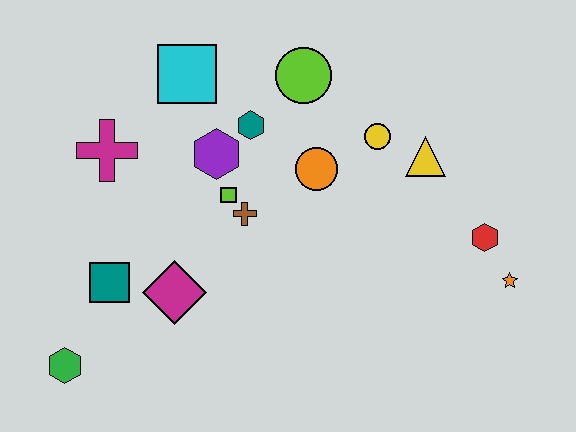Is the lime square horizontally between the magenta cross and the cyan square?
No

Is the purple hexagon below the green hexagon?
No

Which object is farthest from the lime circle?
The green hexagon is farthest from the lime circle.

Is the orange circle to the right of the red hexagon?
No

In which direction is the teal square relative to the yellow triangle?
The teal square is to the left of the yellow triangle.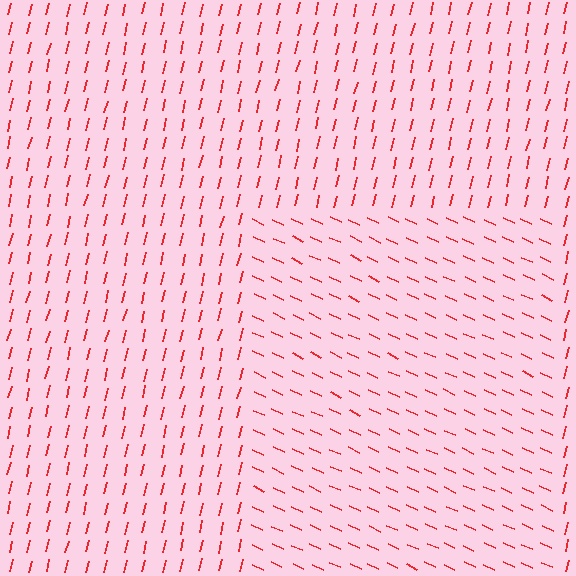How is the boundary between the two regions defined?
The boundary is defined purely by a change in line orientation (approximately 79 degrees difference). All lines are the same color and thickness.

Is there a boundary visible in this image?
Yes, there is a texture boundary formed by a change in line orientation.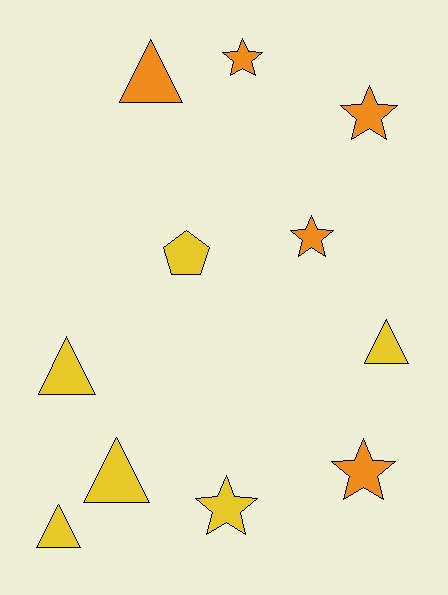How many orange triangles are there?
There is 1 orange triangle.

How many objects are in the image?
There are 11 objects.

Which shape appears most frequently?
Star, with 5 objects.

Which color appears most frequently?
Yellow, with 6 objects.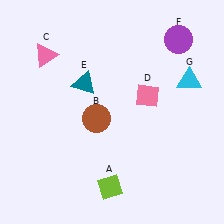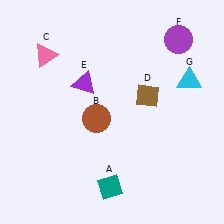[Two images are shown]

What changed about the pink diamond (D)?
In Image 1, D is pink. In Image 2, it changed to brown.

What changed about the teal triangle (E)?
In Image 1, E is teal. In Image 2, it changed to purple.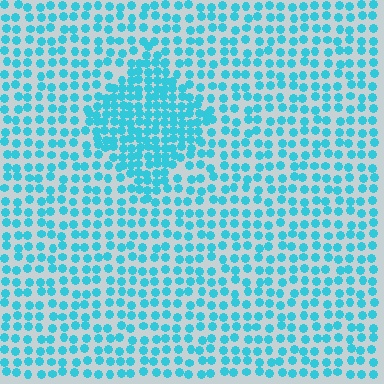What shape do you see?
I see a diamond.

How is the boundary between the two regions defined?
The boundary is defined by a change in element density (approximately 1.8x ratio). All elements are the same color, size, and shape.